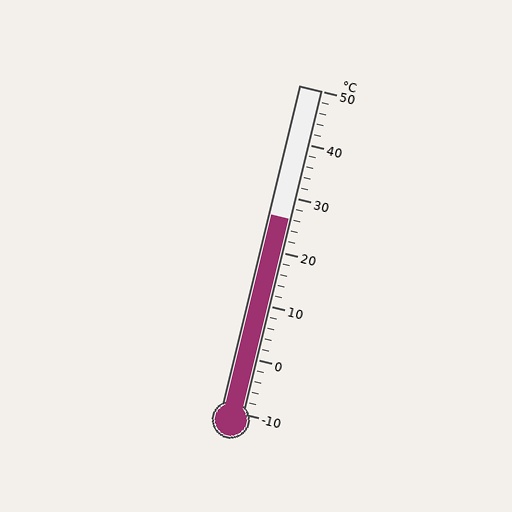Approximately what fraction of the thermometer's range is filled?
The thermometer is filled to approximately 60% of its range.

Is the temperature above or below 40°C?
The temperature is below 40°C.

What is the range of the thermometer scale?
The thermometer scale ranges from -10°C to 50°C.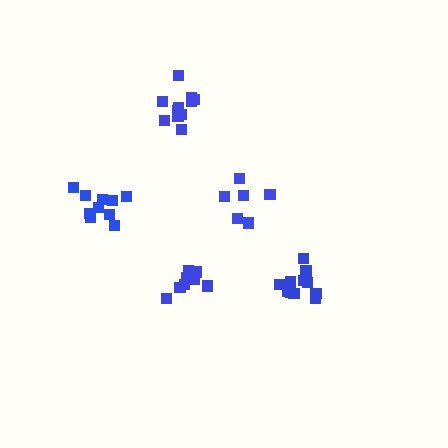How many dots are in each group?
Group 1: 8 dots, Group 2: 6 dots, Group 3: 11 dots, Group 4: 10 dots, Group 5: 11 dots (46 total).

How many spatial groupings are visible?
There are 5 spatial groupings.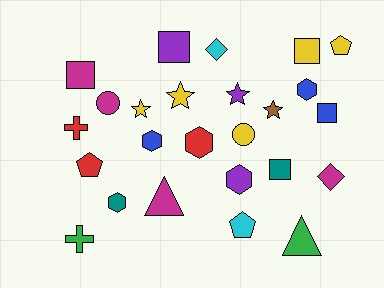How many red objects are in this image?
There are 3 red objects.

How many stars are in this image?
There are 4 stars.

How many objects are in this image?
There are 25 objects.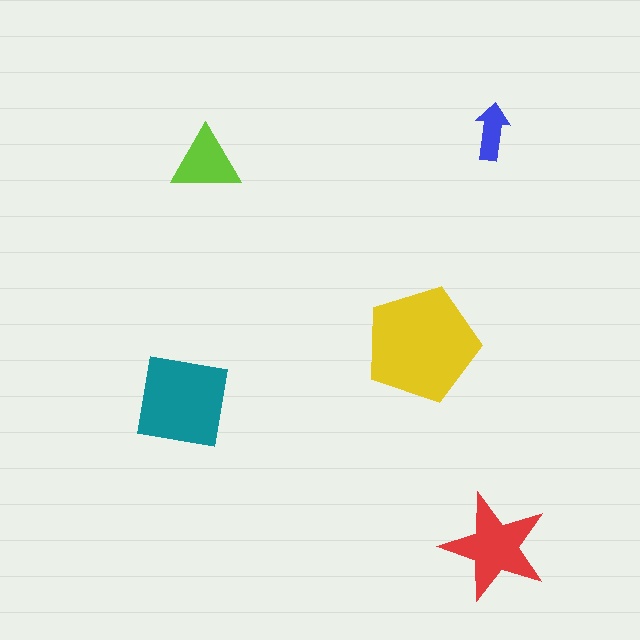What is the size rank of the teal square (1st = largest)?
2nd.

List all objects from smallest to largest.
The blue arrow, the lime triangle, the red star, the teal square, the yellow pentagon.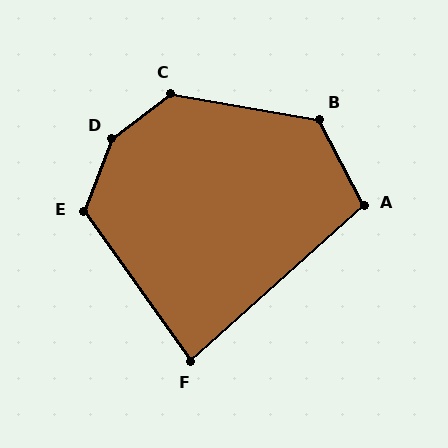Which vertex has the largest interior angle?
D, at approximately 148 degrees.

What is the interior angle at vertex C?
Approximately 132 degrees (obtuse).